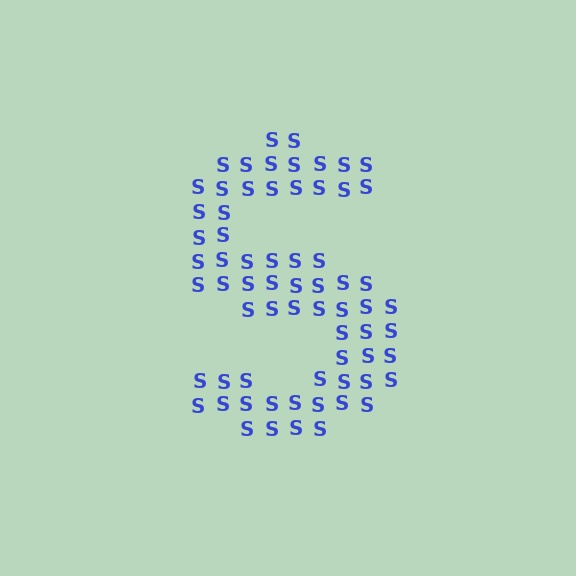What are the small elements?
The small elements are letter S's.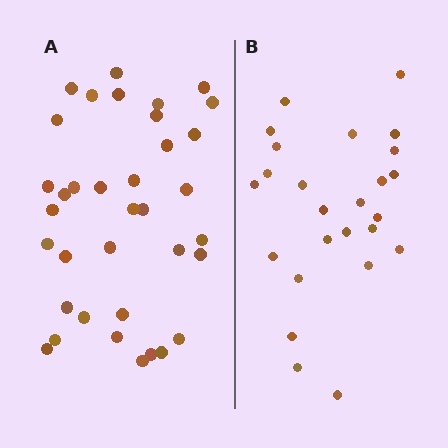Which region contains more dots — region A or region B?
Region A (the left region) has more dots.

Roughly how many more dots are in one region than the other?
Region A has roughly 12 or so more dots than region B.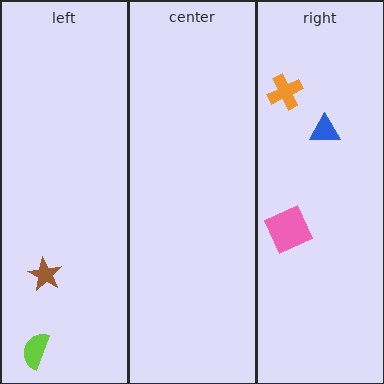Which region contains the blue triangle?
The right region.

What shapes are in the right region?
The pink square, the blue triangle, the orange cross.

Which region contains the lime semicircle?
The left region.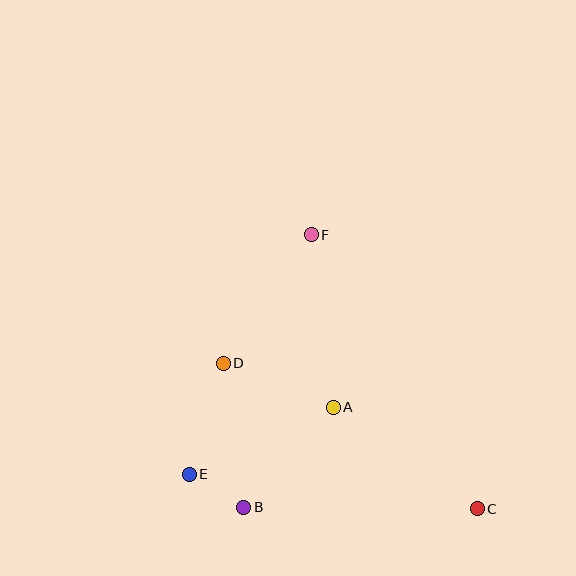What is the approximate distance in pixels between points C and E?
The distance between C and E is approximately 290 pixels.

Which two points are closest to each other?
Points B and E are closest to each other.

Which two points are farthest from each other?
Points C and F are farthest from each other.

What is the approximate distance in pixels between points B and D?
The distance between B and D is approximately 146 pixels.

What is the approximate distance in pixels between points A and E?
The distance between A and E is approximately 159 pixels.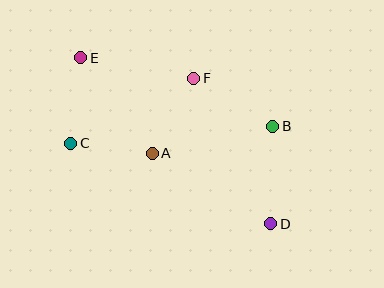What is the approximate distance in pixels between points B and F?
The distance between B and F is approximately 92 pixels.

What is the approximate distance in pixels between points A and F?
The distance between A and F is approximately 86 pixels.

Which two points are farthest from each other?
Points D and E are farthest from each other.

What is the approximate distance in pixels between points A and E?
The distance between A and E is approximately 119 pixels.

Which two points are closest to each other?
Points A and C are closest to each other.